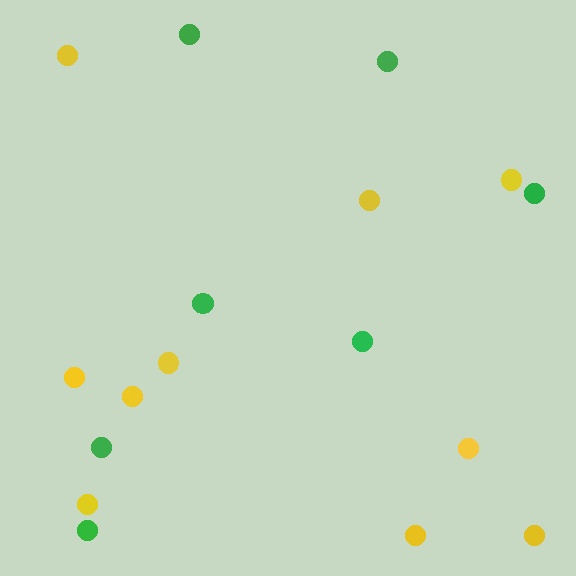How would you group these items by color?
There are 2 groups: one group of green circles (7) and one group of yellow circles (10).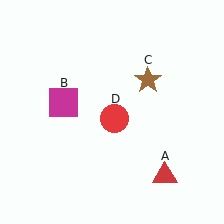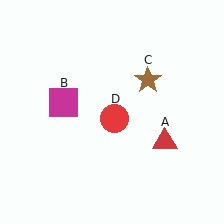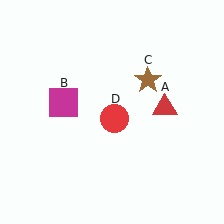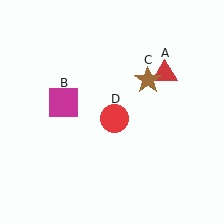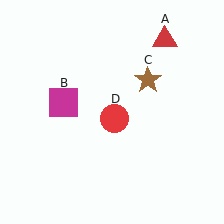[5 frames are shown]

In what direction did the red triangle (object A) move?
The red triangle (object A) moved up.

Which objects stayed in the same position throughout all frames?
Magenta square (object B) and brown star (object C) and red circle (object D) remained stationary.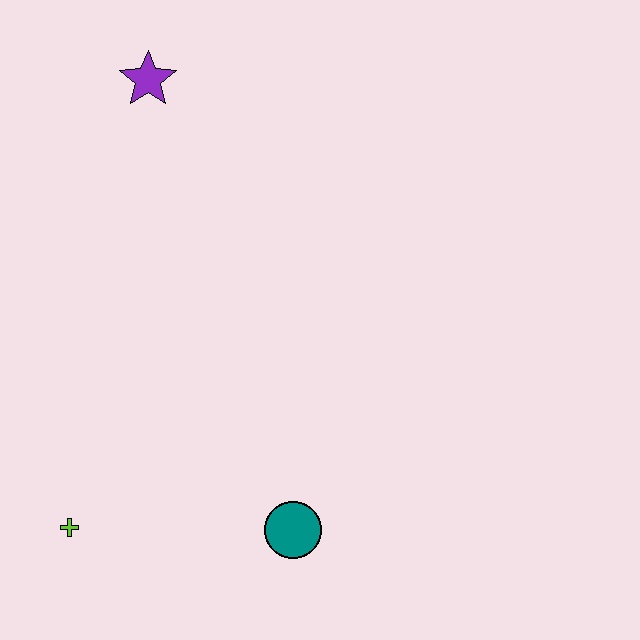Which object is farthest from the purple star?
The teal circle is farthest from the purple star.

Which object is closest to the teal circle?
The lime cross is closest to the teal circle.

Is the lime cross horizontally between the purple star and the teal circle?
No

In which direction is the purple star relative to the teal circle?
The purple star is above the teal circle.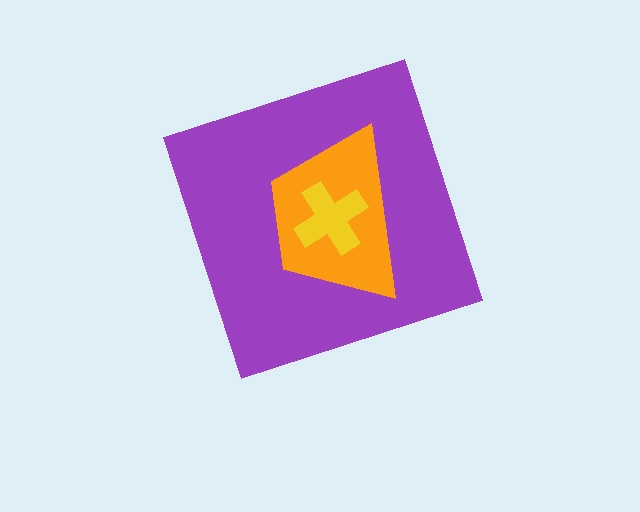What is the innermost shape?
The yellow cross.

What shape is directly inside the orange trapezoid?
The yellow cross.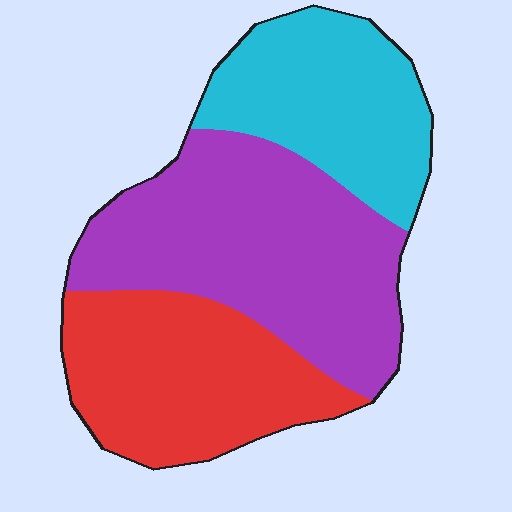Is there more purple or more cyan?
Purple.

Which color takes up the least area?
Cyan, at roughly 25%.